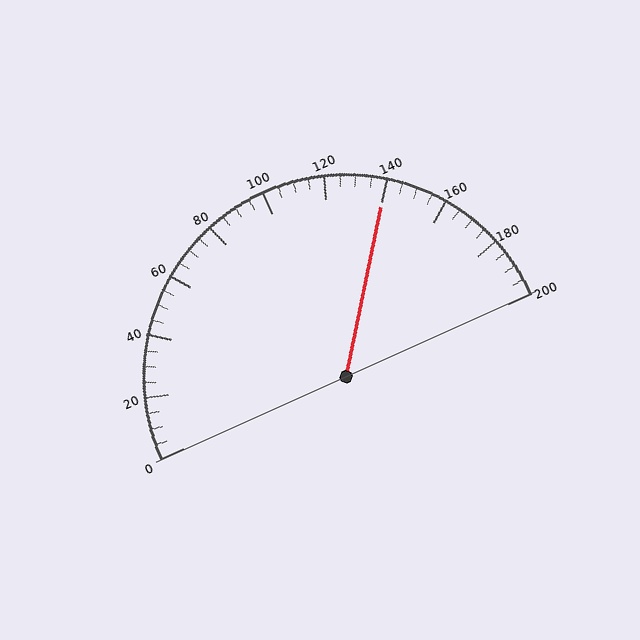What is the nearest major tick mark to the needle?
The nearest major tick mark is 140.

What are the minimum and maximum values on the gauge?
The gauge ranges from 0 to 200.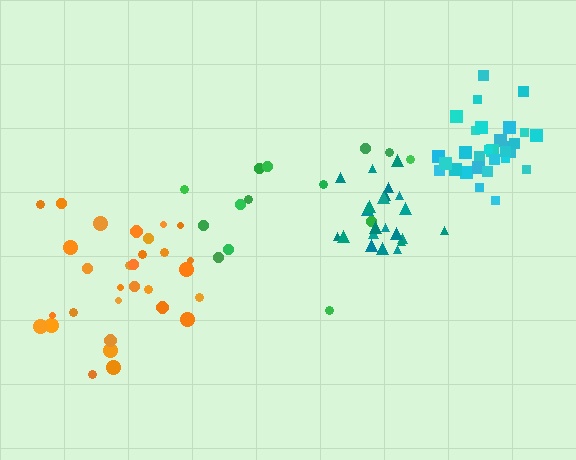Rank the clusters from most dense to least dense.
cyan, teal, orange, green.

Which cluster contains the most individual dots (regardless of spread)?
Cyan (31).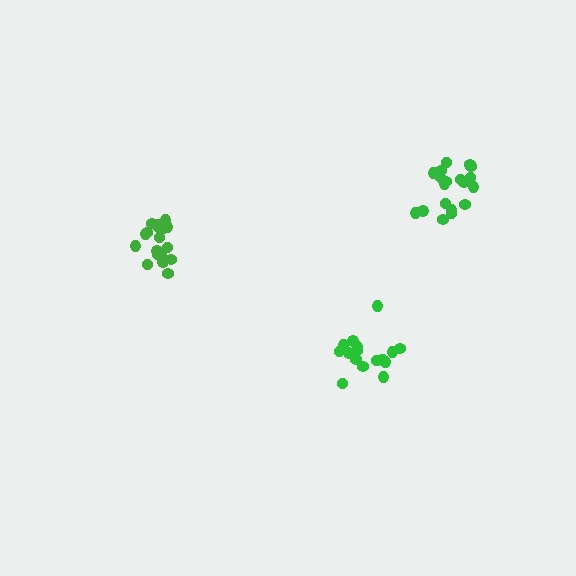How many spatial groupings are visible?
There are 3 spatial groupings.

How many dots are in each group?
Group 1: 18 dots, Group 2: 19 dots, Group 3: 19 dots (56 total).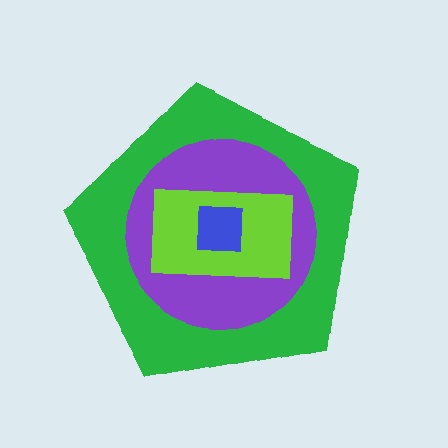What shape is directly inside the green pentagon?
The purple circle.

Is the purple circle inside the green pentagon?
Yes.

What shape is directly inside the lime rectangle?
The blue square.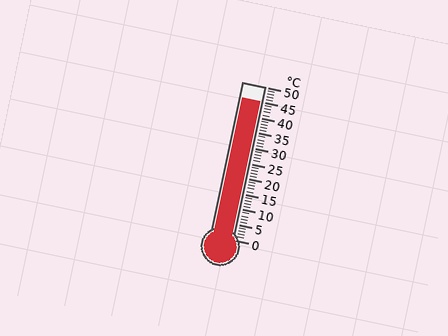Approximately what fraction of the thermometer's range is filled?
The thermometer is filled to approximately 90% of its range.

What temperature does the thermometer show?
The thermometer shows approximately 45°C.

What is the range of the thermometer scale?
The thermometer scale ranges from 0°C to 50°C.